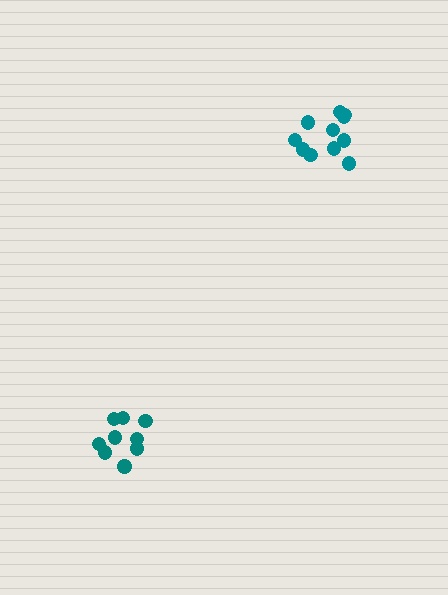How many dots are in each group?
Group 1: 9 dots, Group 2: 11 dots (20 total).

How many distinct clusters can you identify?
There are 2 distinct clusters.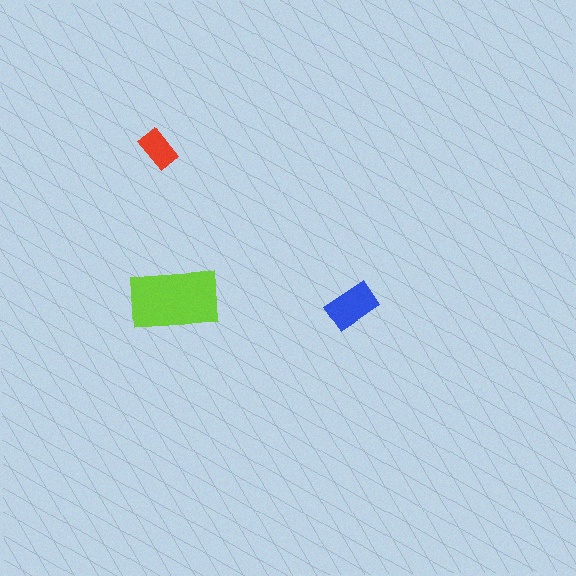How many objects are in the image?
There are 3 objects in the image.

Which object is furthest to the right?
The blue rectangle is rightmost.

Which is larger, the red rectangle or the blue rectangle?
The blue one.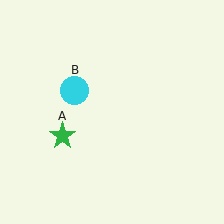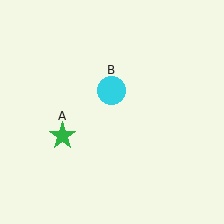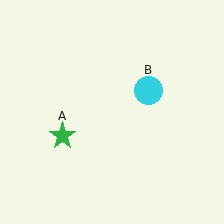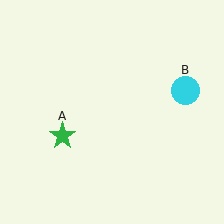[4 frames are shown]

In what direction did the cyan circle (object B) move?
The cyan circle (object B) moved right.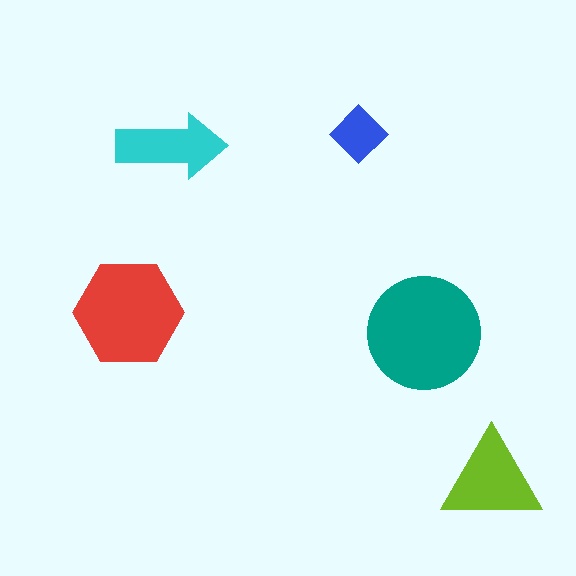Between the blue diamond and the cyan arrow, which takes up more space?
The cyan arrow.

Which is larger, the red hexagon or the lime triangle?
The red hexagon.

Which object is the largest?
The teal circle.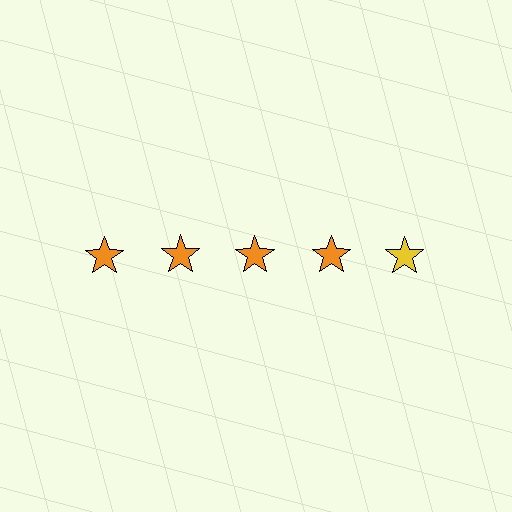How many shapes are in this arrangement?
There are 5 shapes arranged in a grid pattern.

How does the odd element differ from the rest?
It has a different color: yellow instead of orange.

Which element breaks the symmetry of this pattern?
The yellow star in the top row, rightmost column breaks the symmetry. All other shapes are orange stars.